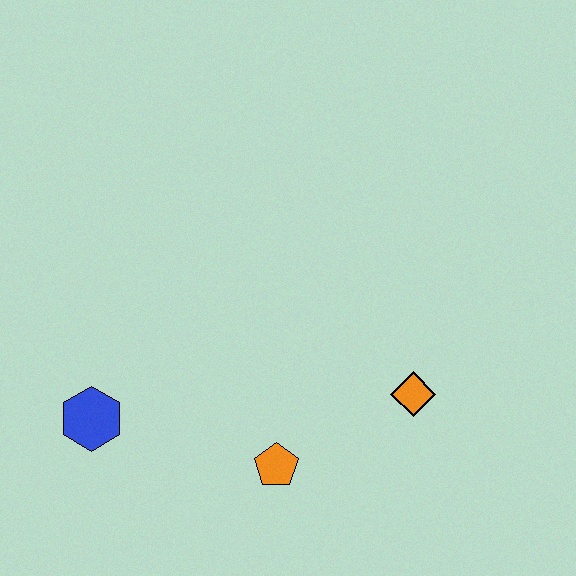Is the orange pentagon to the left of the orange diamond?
Yes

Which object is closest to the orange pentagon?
The orange diamond is closest to the orange pentagon.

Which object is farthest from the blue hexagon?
The orange diamond is farthest from the blue hexagon.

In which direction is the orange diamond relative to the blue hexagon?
The orange diamond is to the right of the blue hexagon.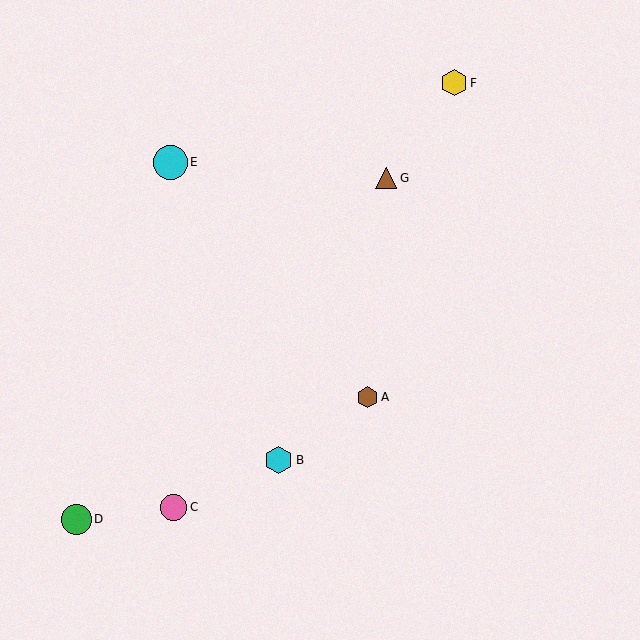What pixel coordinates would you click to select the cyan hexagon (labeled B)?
Click at (279, 460) to select the cyan hexagon B.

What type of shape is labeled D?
Shape D is a green circle.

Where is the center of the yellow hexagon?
The center of the yellow hexagon is at (454, 83).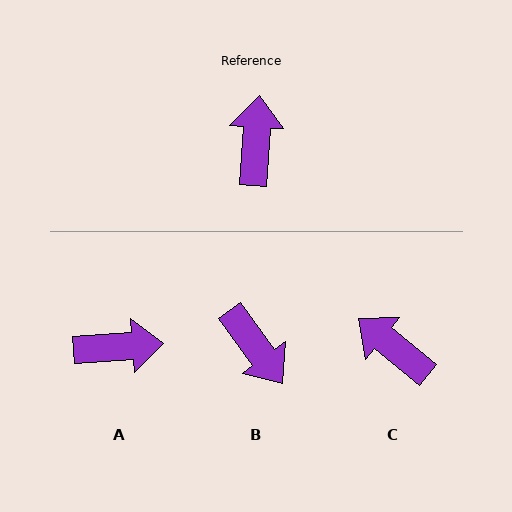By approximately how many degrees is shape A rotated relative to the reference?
Approximately 82 degrees clockwise.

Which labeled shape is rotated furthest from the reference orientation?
B, about 140 degrees away.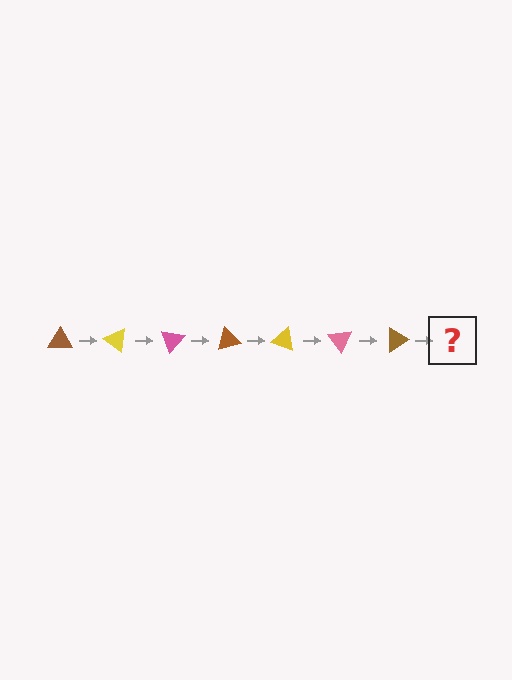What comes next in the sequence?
The next element should be a yellow triangle, rotated 245 degrees from the start.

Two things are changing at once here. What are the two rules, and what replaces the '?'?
The two rules are that it rotates 35 degrees each step and the color cycles through brown, yellow, and pink. The '?' should be a yellow triangle, rotated 245 degrees from the start.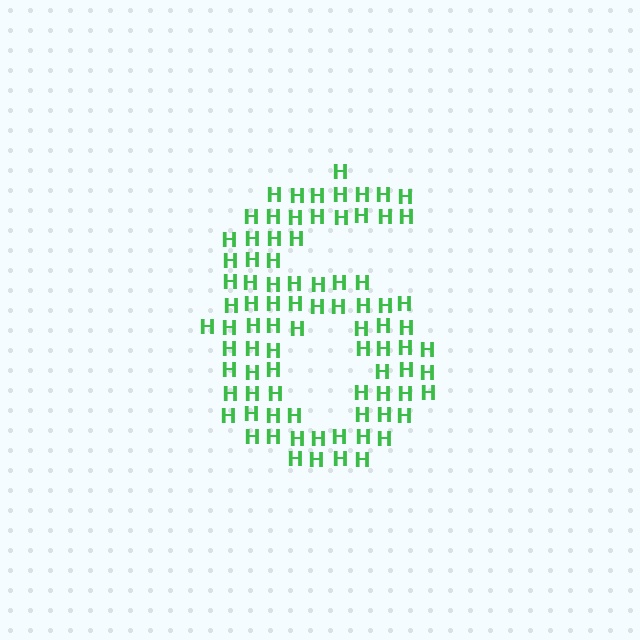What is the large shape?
The large shape is the digit 6.